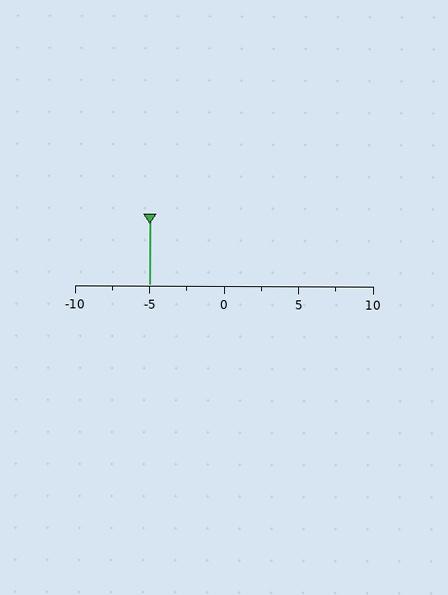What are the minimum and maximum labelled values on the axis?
The axis runs from -10 to 10.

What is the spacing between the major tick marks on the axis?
The major ticks are spaced 5 apart.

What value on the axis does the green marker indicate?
The marker indicates approximately -5.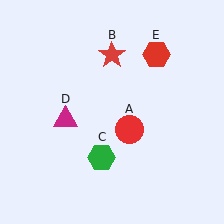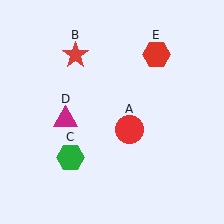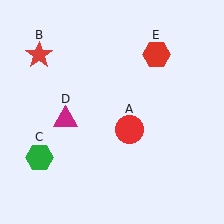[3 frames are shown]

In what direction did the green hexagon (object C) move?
The green hexagon (object C) moved left.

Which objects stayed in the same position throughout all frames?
Red circle (object A) and magenta triangle (object D) and red hexagon (object E) remained stationary.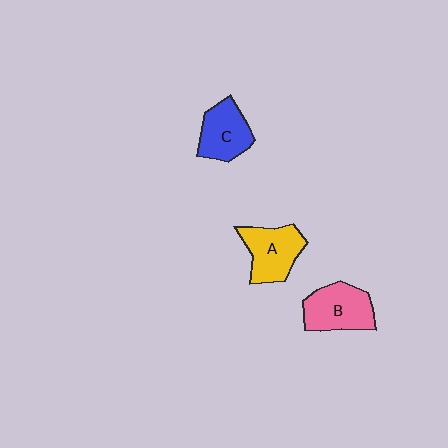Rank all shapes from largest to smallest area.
From largest to smallest: B (pink), A (yellow), C (blue).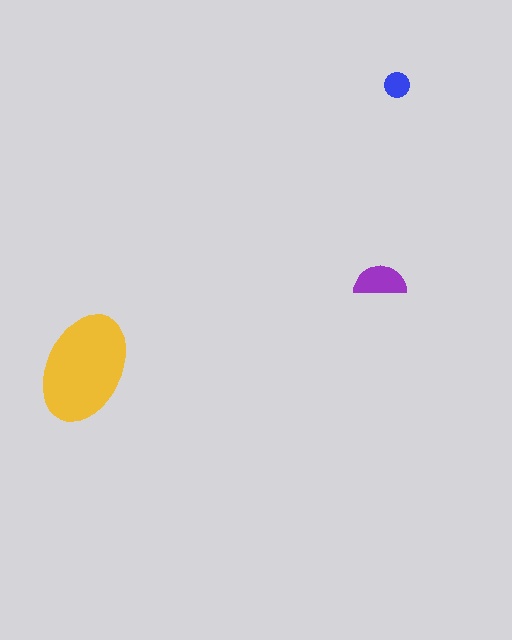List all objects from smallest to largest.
The blue circle, the purple semicircle, the yellow ellipse.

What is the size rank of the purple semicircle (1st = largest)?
2nd.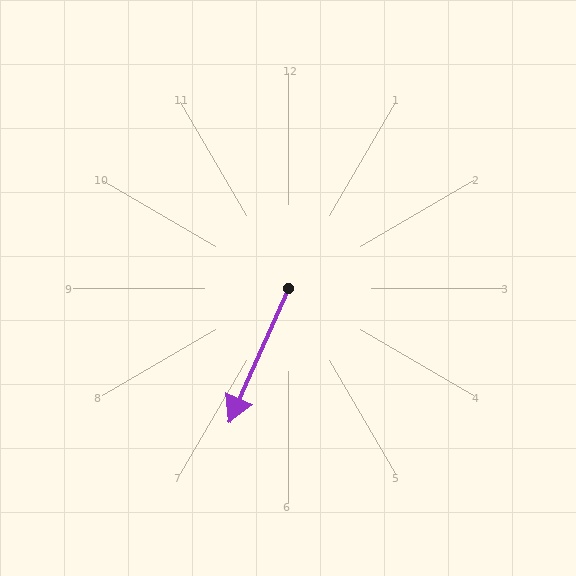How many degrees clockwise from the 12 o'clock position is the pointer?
Approximately 204 degrees.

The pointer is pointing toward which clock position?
Roughly 7 o'clock.